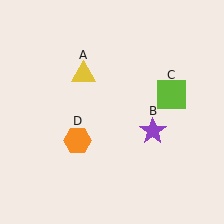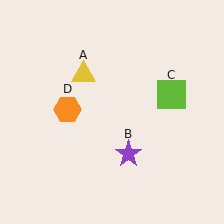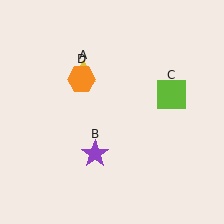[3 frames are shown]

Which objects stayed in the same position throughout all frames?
Yellow triangle (object A) and lime square (object C) remained stationary.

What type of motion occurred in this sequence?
The purple star (object B), orange hexagon (object D) rotated clockwise around the center of the scene.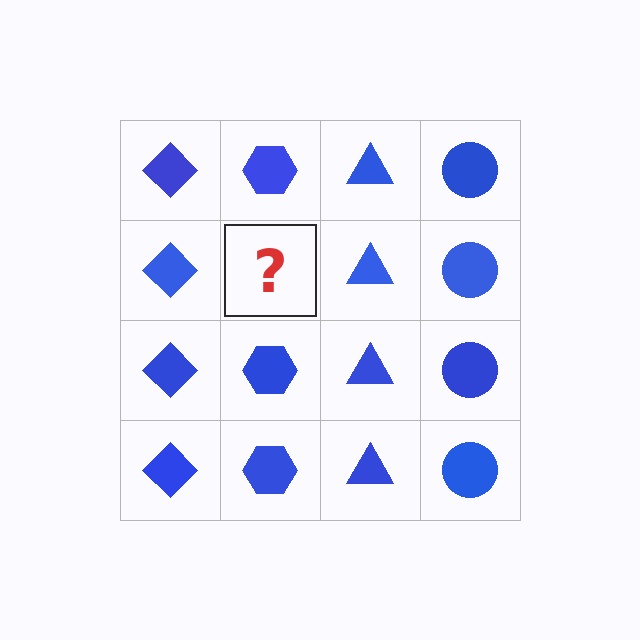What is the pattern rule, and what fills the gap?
The rule is that each column has a consistent shape. The gap should be filled with a blue hexagon.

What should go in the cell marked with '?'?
The missing cell should contain a blue hexagon.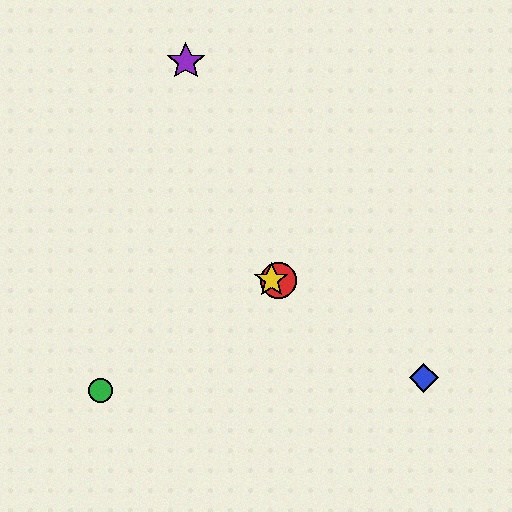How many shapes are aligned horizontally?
2 shapes (the red circle, the yellow star) are aligned horizontally.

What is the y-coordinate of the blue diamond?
The blue diamond is at y≈378.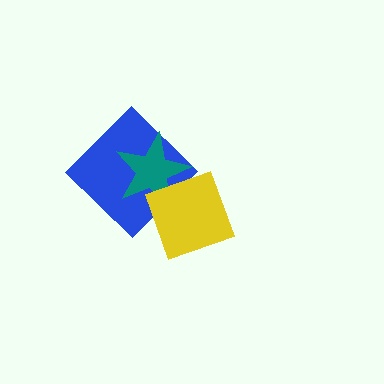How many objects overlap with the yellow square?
2 objects overlap with the yellow square.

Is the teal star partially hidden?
Yes, it is partially covered by another shape.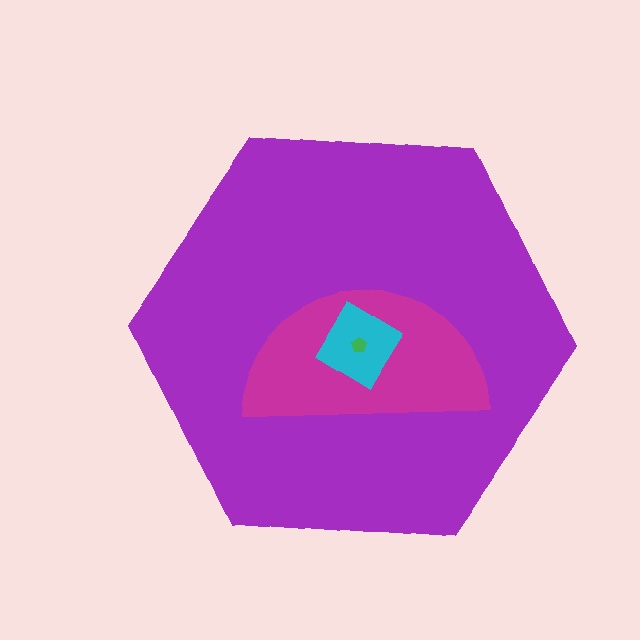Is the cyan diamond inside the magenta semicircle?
Yes.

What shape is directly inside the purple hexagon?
The magenta semicircle.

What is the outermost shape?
The purple hexagon.